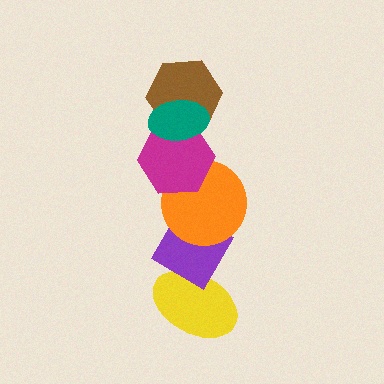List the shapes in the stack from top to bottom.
From top to bottom: the teal ellipse, the brown hexagon, the magenta hexagon, the orange circle, the purple diamond, the yellow ellipse.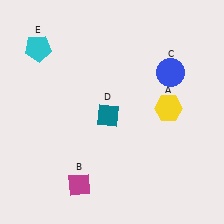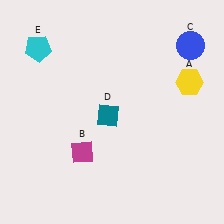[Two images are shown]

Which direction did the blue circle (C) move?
The blue circle (C) moved up.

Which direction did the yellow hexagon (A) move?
The yellow hexagon (A) moved up.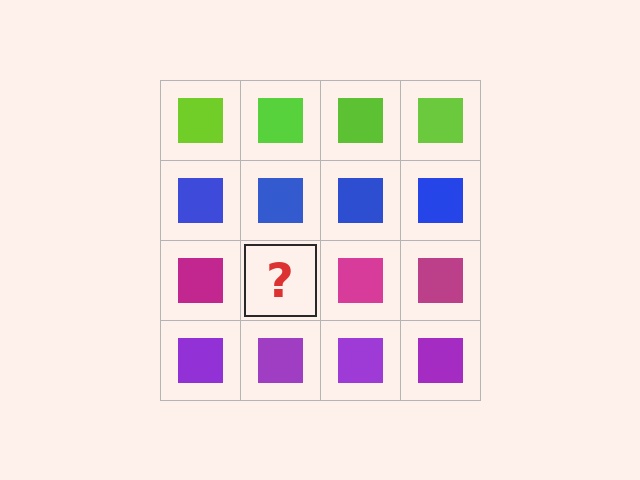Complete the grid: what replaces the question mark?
The question mark should be replaced with a magenta square.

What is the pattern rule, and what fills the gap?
The rule is that each row has a consistent color. The gap should be filled with a magenta square.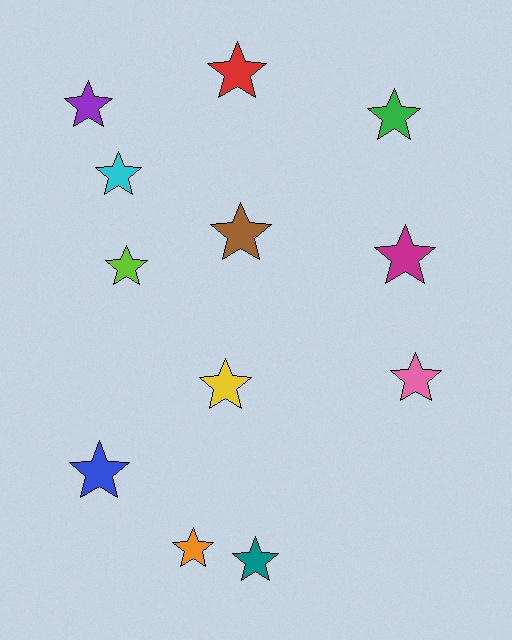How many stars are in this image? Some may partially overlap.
There are 12 stars.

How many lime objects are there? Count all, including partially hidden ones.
There is 1 lime object.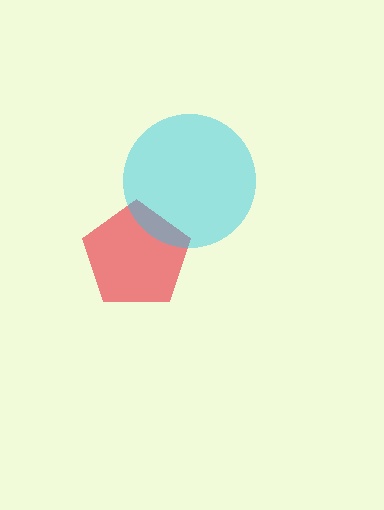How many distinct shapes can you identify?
There are 2 distinct shapes: a red pentagon, a cyan circle.